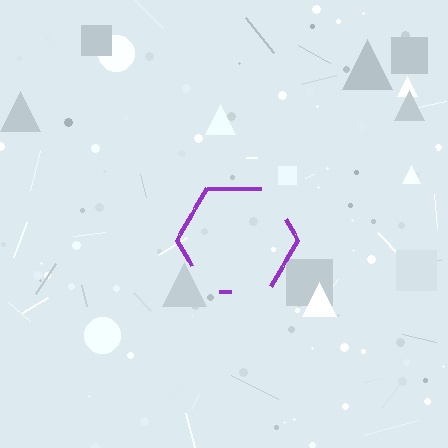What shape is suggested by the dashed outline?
The dashed outline suggests a hexagon.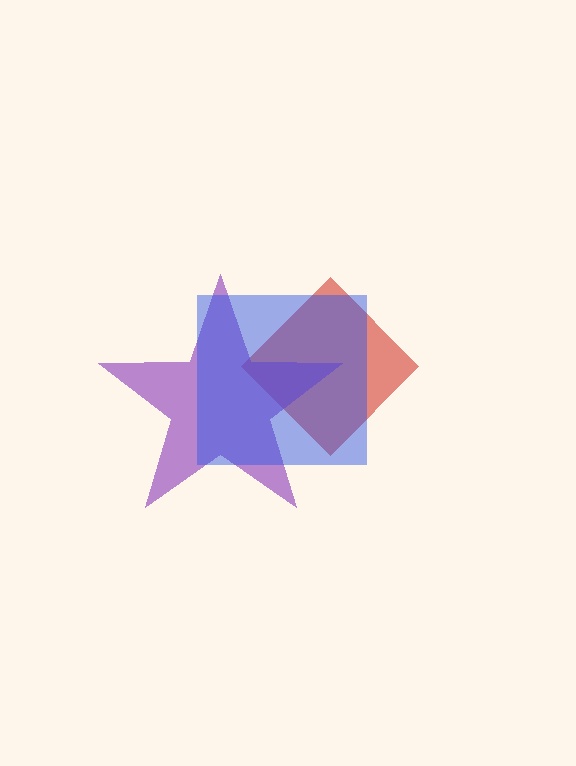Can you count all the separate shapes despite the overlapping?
Yes, there are 3 separate shapes.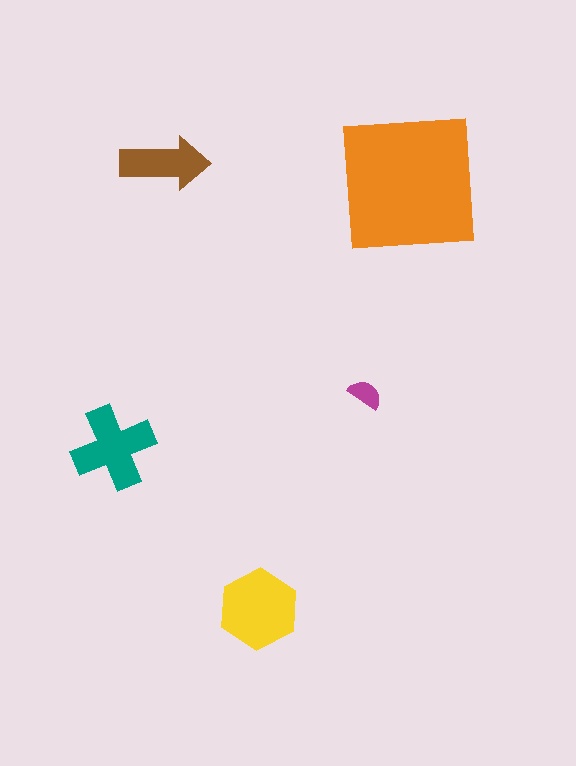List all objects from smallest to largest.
The magenta semicircle, the brown arrow, the teal cross, the yellow hexagon, the orange square.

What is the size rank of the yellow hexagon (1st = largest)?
2nd.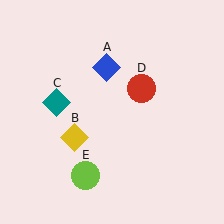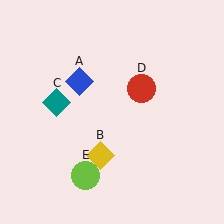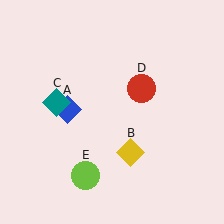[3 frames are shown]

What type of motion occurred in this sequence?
The blue diamond (object A), yellow diamond (object B) rotated counterclockwise around the center of the scene.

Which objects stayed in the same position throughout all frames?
Teal diamond (object C) and red circle (object D) and lime circle (object E) remained stationary.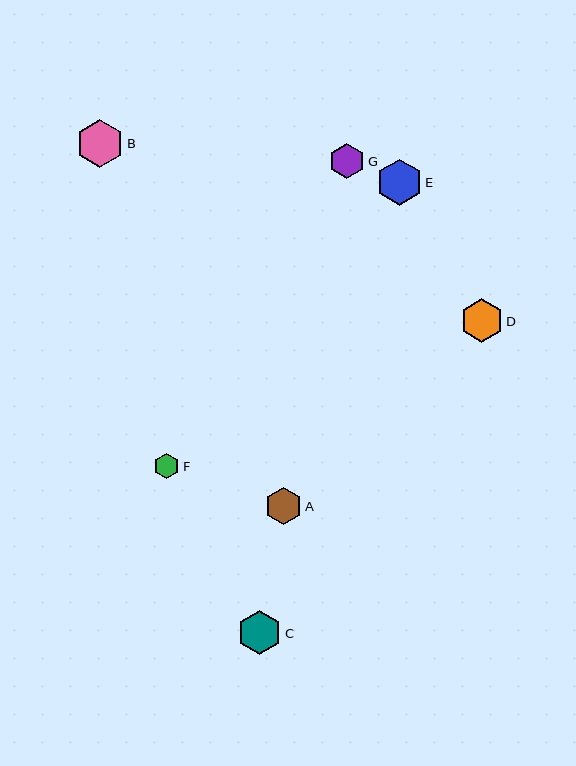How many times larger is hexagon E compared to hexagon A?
Hexagon E is approximately 1.2 times the size of hexagon A.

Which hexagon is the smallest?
Hexagon F is the smallest with a size of approximately 25 pixels.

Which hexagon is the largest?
Hexagon B is the largest with a size of approximately 48 pixels.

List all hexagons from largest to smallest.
From largest to smallest: B, E, C, D, A, G, F.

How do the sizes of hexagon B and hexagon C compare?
Hexagon B and hexagon C are approximately the same size.